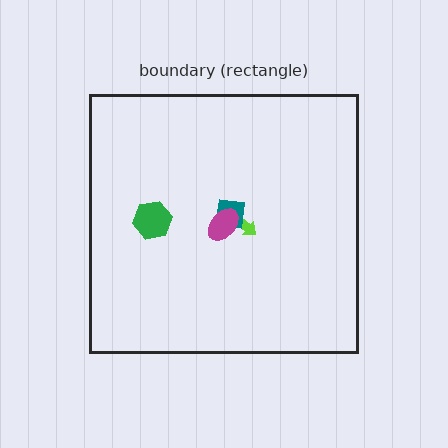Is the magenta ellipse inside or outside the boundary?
Inside.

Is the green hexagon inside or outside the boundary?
Inside.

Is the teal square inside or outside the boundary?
Inside.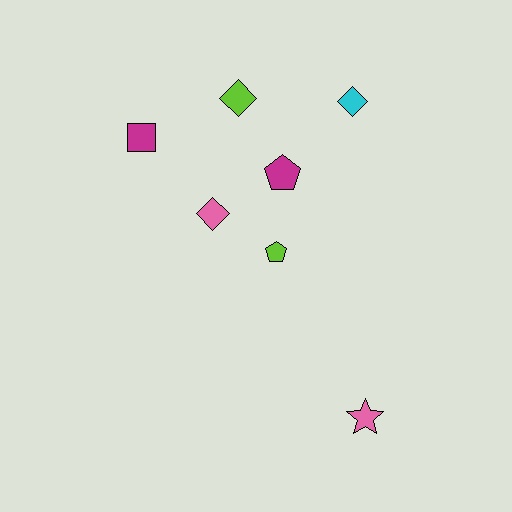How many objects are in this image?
There are 7 objects.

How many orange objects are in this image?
There are no orange objects.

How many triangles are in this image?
There are no triangles.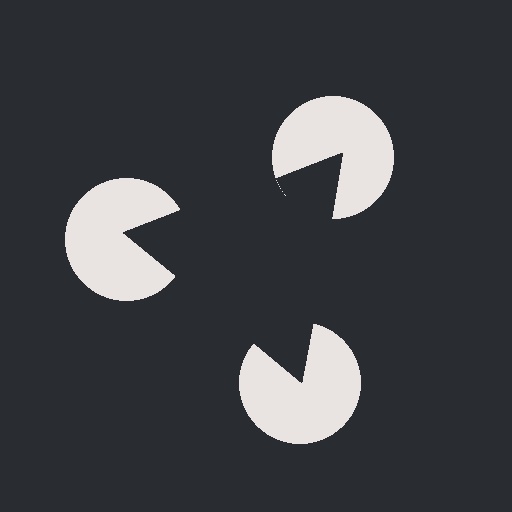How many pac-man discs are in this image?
There are 3 — one at each vertex of the illusory triangle.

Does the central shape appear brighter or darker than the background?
It typically appears slightly darker than the background, even though no actual brightness change is drawn.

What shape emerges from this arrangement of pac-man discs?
An illusory triangle — its edges are inferred from the aligned wedge cuts in the pac-man discs, not physically drawn.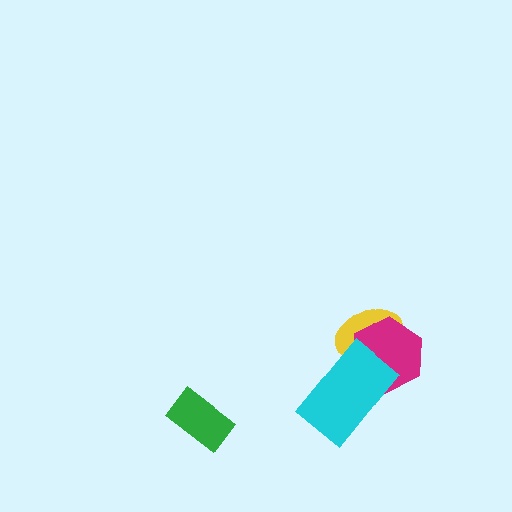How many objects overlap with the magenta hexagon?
2 objects overlap with the magenta hexagon.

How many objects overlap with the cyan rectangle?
2 objects overlap with the cyan rectangle.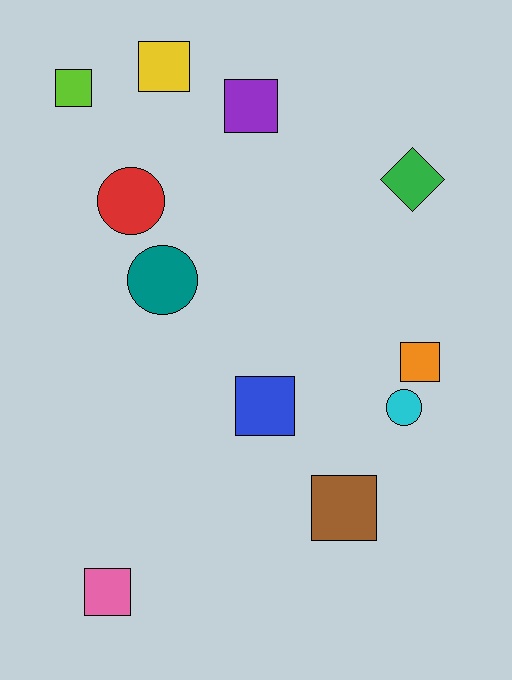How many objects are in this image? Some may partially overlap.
There are 11 objects.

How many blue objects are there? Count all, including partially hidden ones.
There is 1 blue object.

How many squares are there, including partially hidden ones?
There are 7 squares.